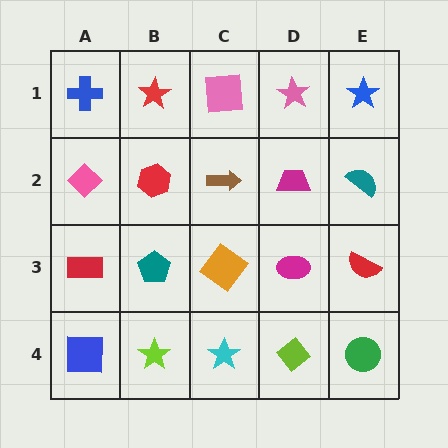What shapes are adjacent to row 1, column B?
A red hexagon (row 2, column B), a blue cross (row 1, column A), a pink square (row 1, column C).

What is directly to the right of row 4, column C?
A lime diamond.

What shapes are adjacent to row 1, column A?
A pink diamond (row 2, column A), a red star (row 1, column B).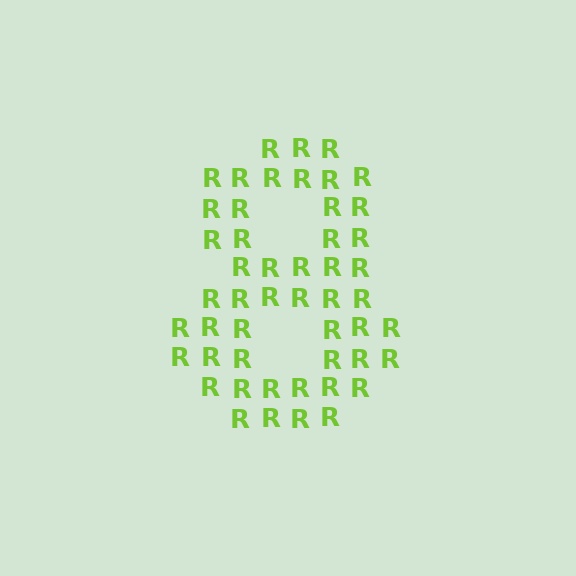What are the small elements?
The small elements are letter R's.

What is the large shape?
The large shape is the digit 8.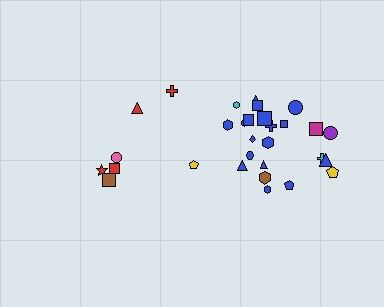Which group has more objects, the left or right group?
The right group.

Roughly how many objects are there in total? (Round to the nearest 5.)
Roughly 30 objects in total.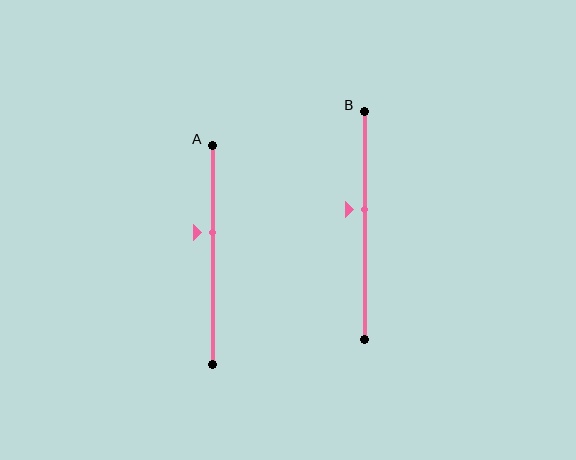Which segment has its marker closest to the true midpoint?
Segment B has its marker closest to the true midpoint.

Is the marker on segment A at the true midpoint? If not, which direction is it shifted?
No, the marker on segment A is shifted upward by about 10% of the segment length.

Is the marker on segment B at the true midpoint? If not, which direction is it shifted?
No, the marker on segment B is shifted upward by about 7% of the segment length.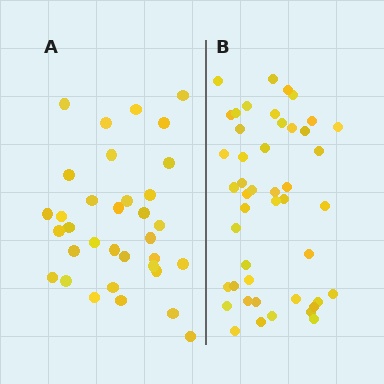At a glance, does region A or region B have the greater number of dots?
Region B (the right region) has more dots.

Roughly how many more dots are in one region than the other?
Region B has roughly 12 or so more dots than region A.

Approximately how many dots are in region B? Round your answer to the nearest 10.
About 50 dots. (The exact count is 46, which rounds to 50.)